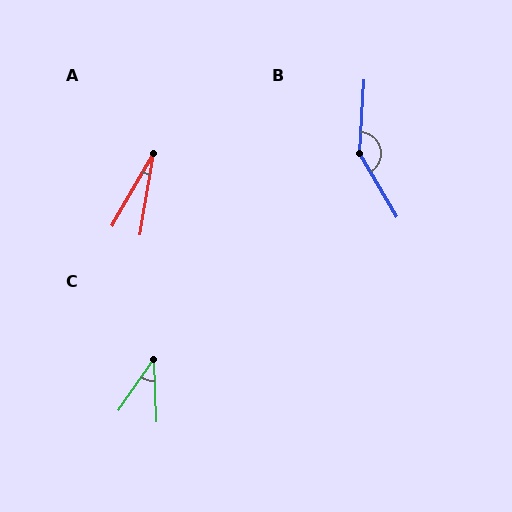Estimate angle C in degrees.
Approximately 37 degrees.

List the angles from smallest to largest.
A (20°), C (37°), B (146°).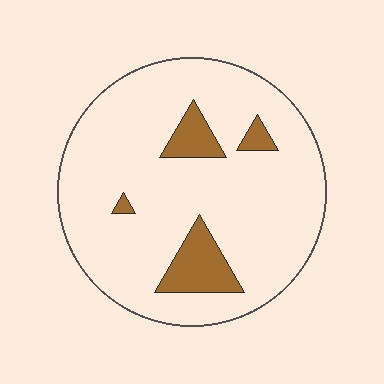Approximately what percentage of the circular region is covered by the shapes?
Approximately 10%.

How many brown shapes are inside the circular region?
4.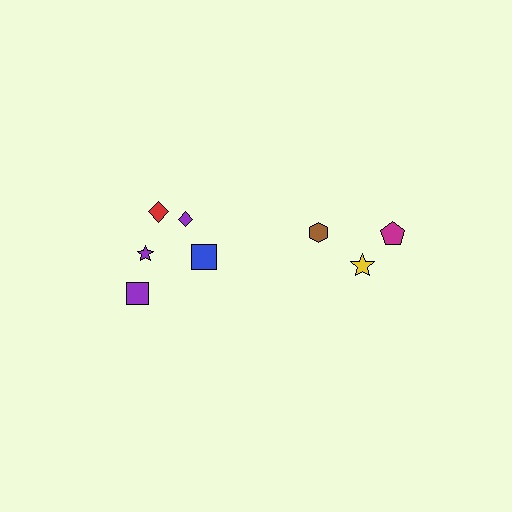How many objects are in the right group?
There are 3 objects.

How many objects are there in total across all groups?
There are 8 objects.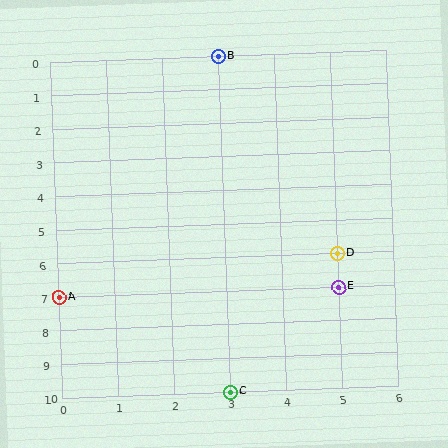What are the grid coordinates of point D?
Point D is at grid coordinates (5, 6).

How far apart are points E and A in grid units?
Points E and A are 5 columns apart.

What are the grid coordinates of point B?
Point B is at grid coordinates (3, 0).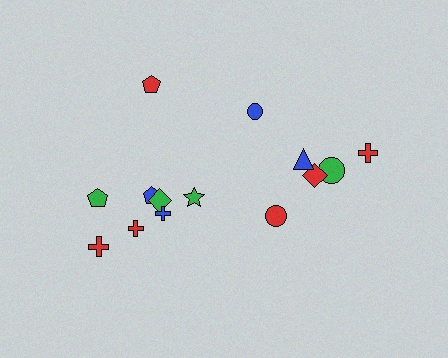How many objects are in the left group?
There are 8 objects.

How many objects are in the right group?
There are 6 objects.